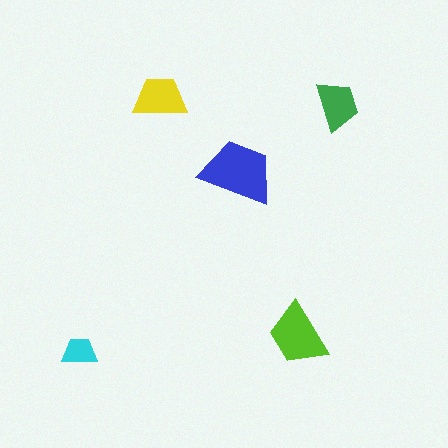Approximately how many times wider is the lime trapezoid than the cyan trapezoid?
About 2 times wider.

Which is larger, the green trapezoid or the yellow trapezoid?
The yellow one.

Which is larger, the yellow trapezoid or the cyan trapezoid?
The yellow one.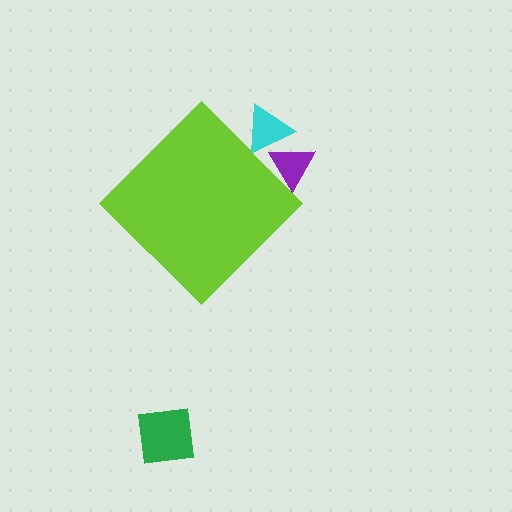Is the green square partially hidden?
No, the green square is fully visible.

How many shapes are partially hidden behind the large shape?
2 shapes are partially hidden.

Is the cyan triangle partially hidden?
Yes, the cyan triangle is partially hidden behind the lime diamond.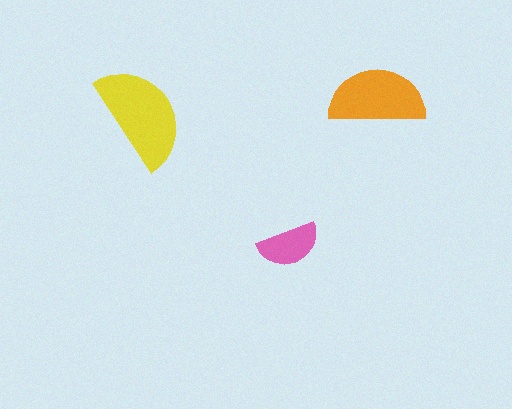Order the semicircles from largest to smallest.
the yellow one, the orange one, the pink one.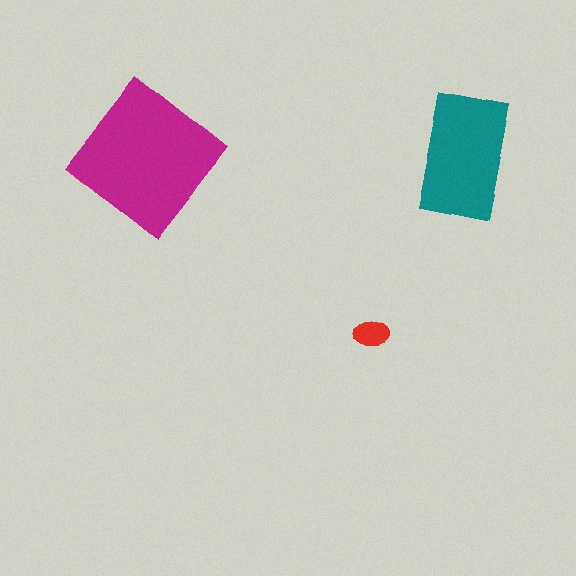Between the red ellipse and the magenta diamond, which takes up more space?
The magenta diamond.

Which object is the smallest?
The red ellipse.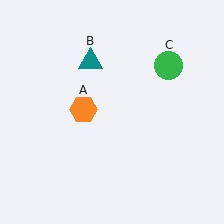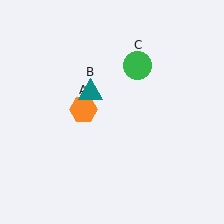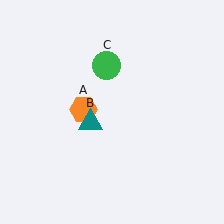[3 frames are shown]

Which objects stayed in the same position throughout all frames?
Orange hexagon (object A) remained stationary.